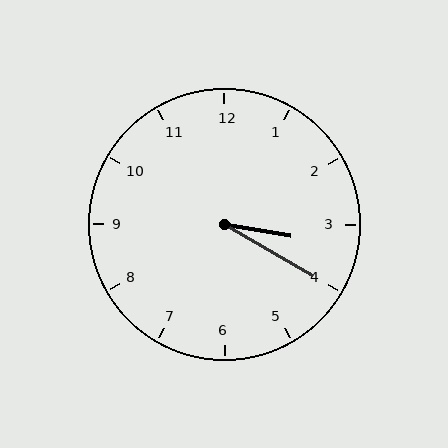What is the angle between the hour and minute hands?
Approximately 20 degrees.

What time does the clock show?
3:20.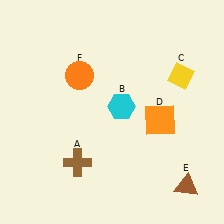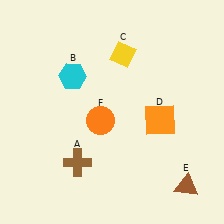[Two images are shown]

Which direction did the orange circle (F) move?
The orange circle (F) moved down.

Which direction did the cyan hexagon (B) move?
The cyan hexagon (B) moved left.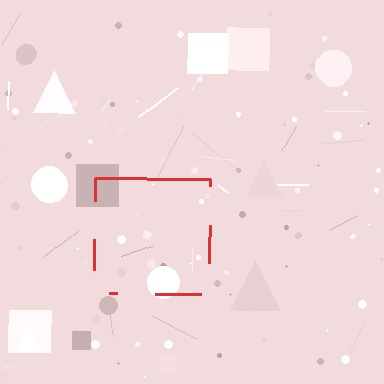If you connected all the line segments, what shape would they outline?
They would outline a square.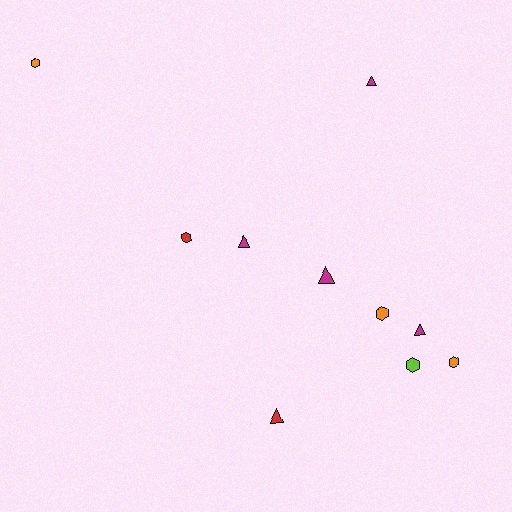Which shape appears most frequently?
Triangle, with 5 objects.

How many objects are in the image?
There are 10 objects.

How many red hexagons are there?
There is 1 red hexagon.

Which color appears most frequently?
Magenta, with 4 objects.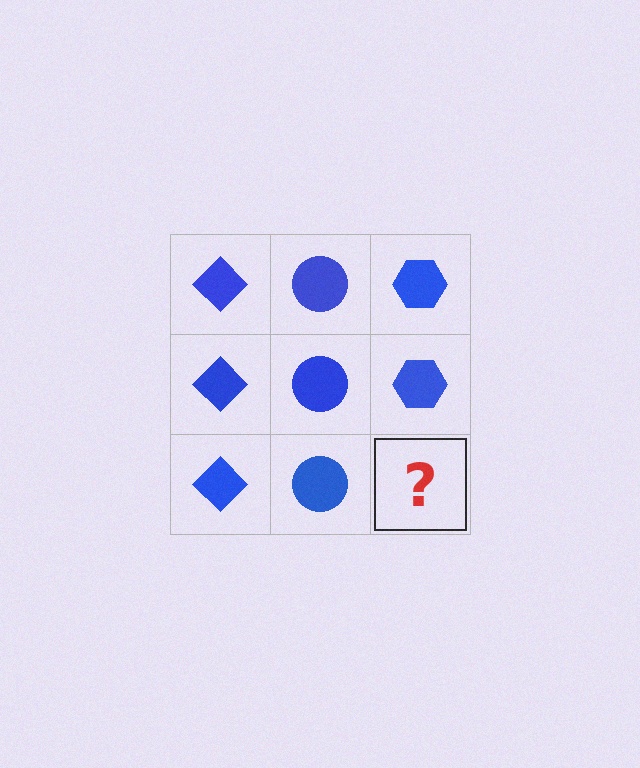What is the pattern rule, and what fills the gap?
The rule is that each column has a consistent shape. The gap should be filled with a blue hexagon.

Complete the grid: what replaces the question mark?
The question mark should be replaced with a blue hexagon.